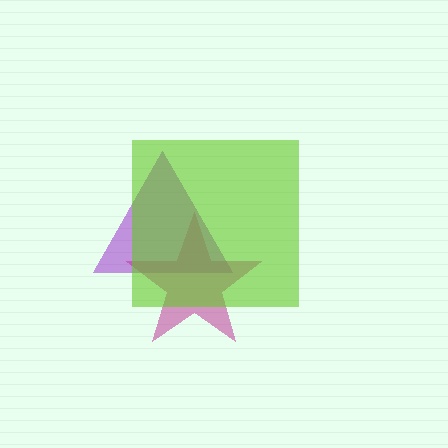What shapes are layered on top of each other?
The layered shapes are: a purple triangle, a magenta star, a lime square.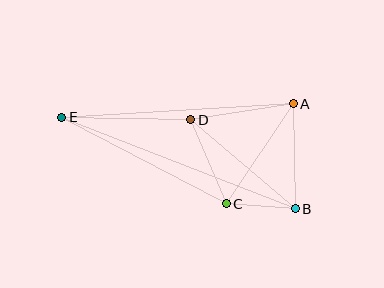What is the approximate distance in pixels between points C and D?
The distance between C and D is approximately 91 pixels.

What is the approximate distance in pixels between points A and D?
The distance between A and D is approximately 103 pixels.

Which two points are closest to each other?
Points B and C are closest to each other.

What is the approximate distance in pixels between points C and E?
The distance between C and E is approximately 186 pixels.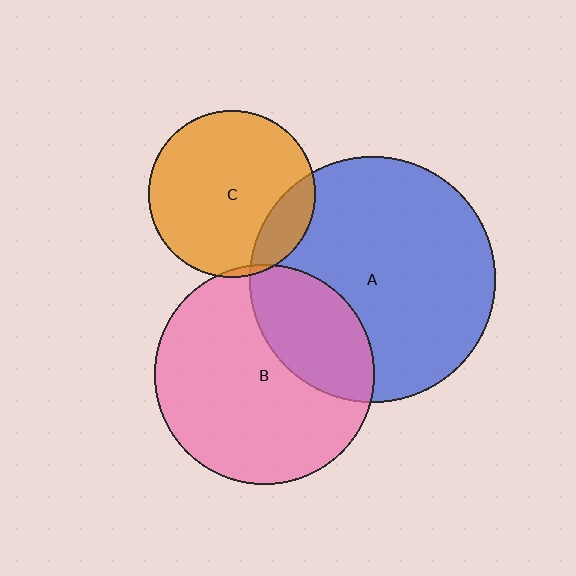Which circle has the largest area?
Circle A (blue).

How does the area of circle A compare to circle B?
Approximately 1.2 times.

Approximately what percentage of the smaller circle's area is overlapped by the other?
Approximately 30%.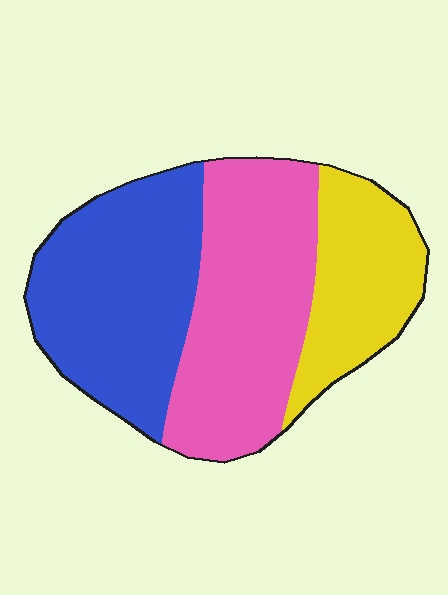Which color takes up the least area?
Yellow, at roughly 25%.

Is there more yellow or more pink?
Pink.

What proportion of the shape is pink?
Pink covers 39% of the shape.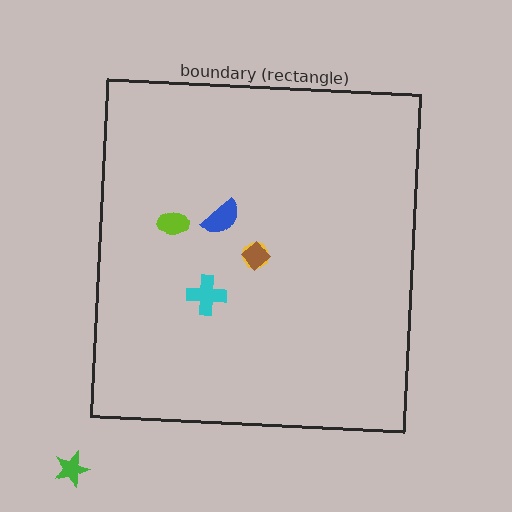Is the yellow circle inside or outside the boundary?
Inside.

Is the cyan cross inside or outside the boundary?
Inside.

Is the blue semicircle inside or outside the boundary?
Inside.